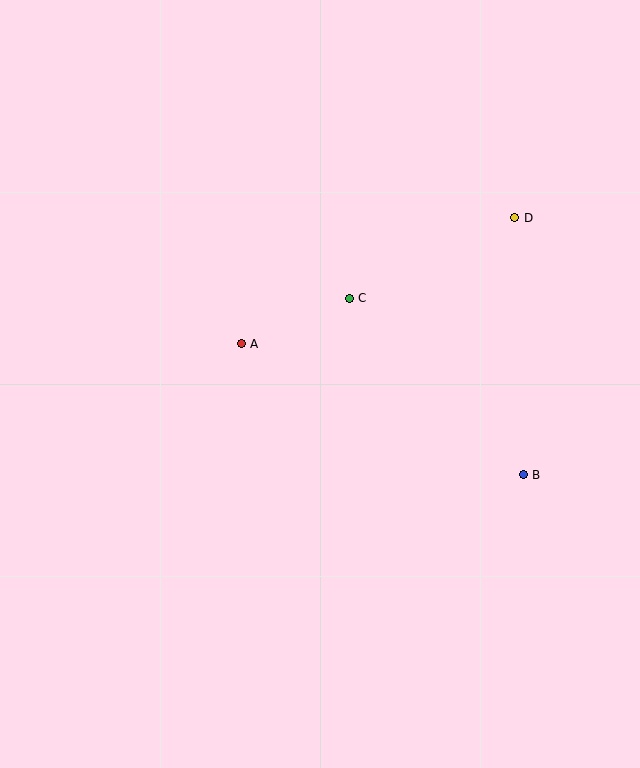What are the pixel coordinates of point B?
Point B is at (523, 475).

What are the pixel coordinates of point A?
Point A is at (241, 344).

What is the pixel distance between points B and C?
The distance between B and C is 248 pixels.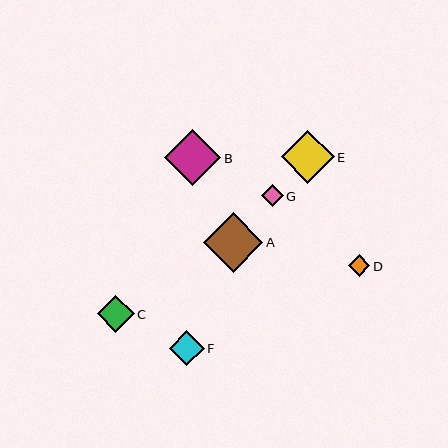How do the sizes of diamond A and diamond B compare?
Diamond A and diamond B are approximately the same size.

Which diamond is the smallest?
Diamond D is the smallest with a size of approximately 21 pixels.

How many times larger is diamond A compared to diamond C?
Diamond A is approximately 1.6 times the size of diamond C.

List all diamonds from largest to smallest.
From largest to smallest: A, B, E, C, F, G, D.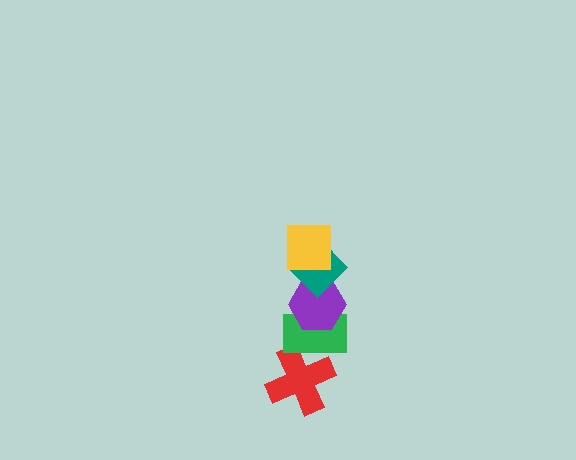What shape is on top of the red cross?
The green rectangle is on top of the red cross.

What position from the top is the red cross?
The red cross is 5th from the top.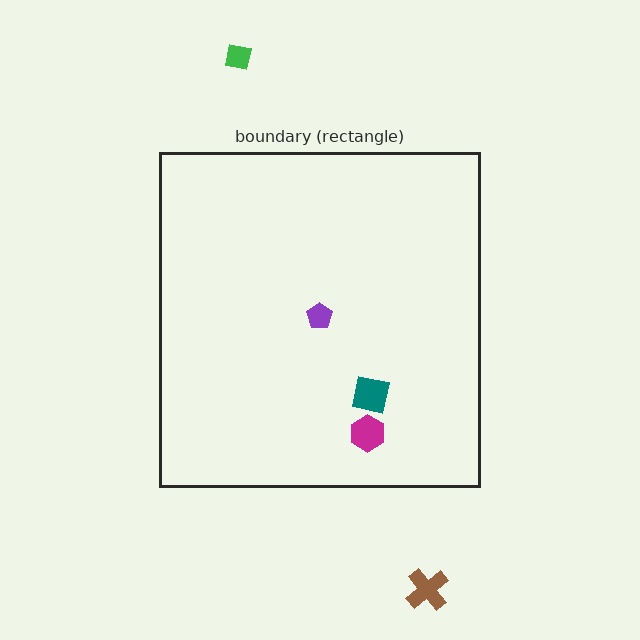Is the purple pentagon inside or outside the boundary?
Inside.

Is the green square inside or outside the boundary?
Outside.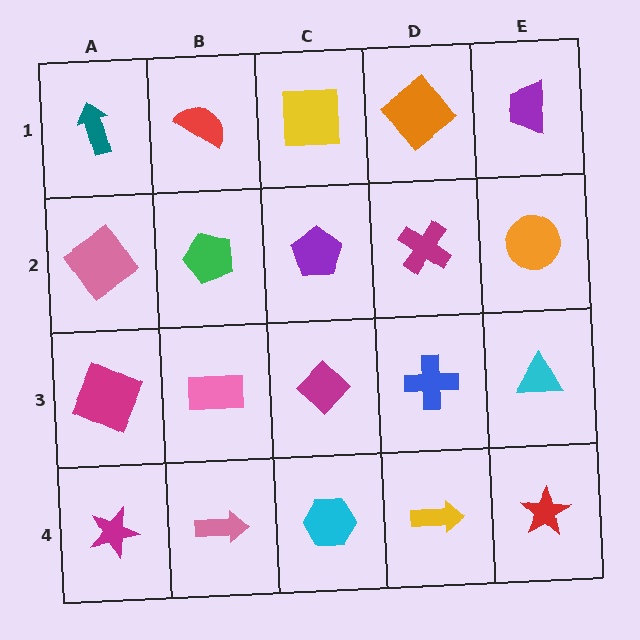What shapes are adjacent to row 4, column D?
A blue cross (row 3, column D), a cyan hexagon (row 4, column C), a red star (row 4, column E).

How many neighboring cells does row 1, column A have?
2.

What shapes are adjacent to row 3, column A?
A pink diamond (row 2, column A), a magenta star (row 4, column A), a pink rectangle (row 3, column B).